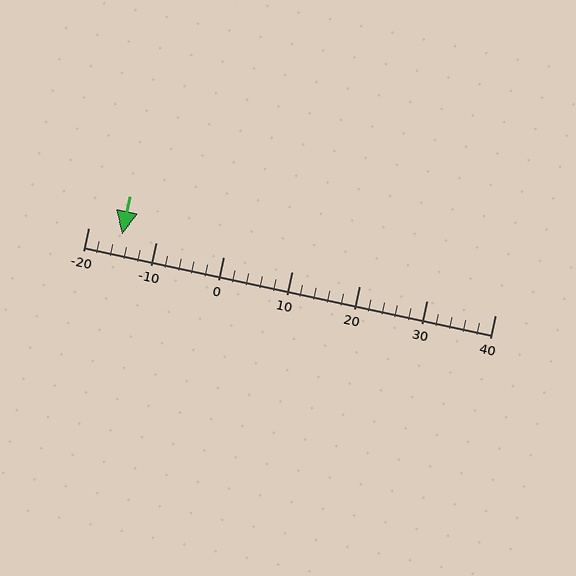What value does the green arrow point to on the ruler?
The green arrow points to approximately -15.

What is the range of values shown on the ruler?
The ruler shows values from -20 to 40.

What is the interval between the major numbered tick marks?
The major tick marks are spaced 10 units apart.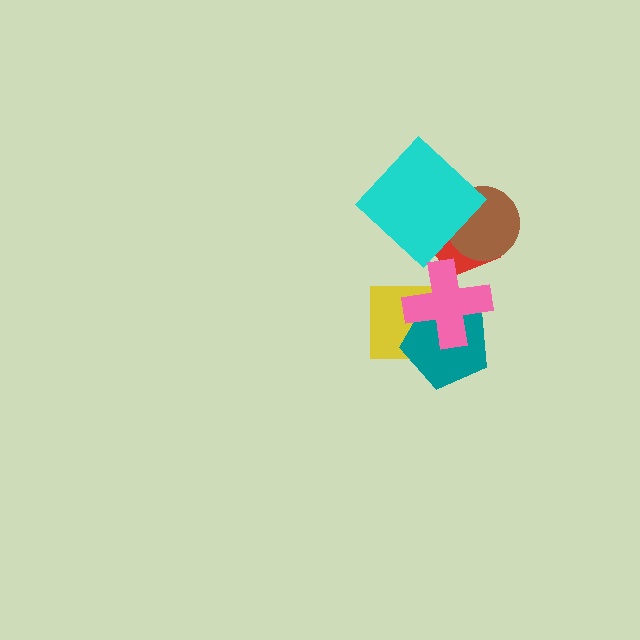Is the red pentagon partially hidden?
Yes, it is partially covered by another shape.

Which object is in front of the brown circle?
The cyan diamond is in front of the brown circle.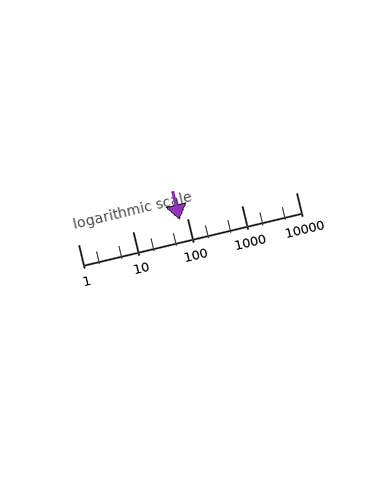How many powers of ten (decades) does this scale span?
The scale spans 4 decades, from 1 to 10000.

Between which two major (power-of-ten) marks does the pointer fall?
The pointer is between 10 and 100.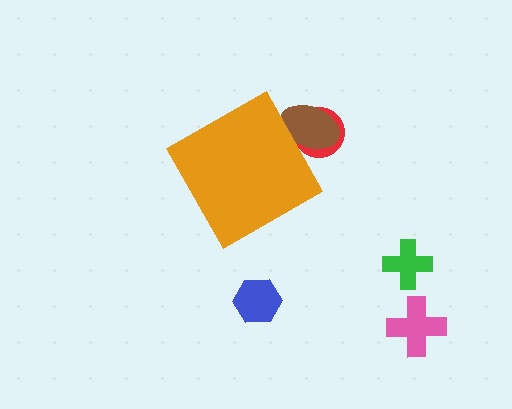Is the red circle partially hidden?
Yes, the red circle is partially hidden behind the orange diamond.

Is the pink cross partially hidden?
No, the pink cross is fully visible.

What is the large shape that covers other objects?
An orange diamond.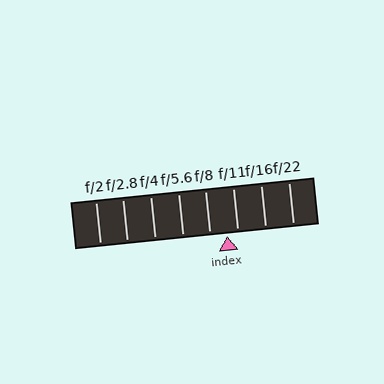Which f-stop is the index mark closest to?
The index mark is closest to f/11.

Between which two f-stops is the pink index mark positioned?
The index mark is between f/8 and f/11.